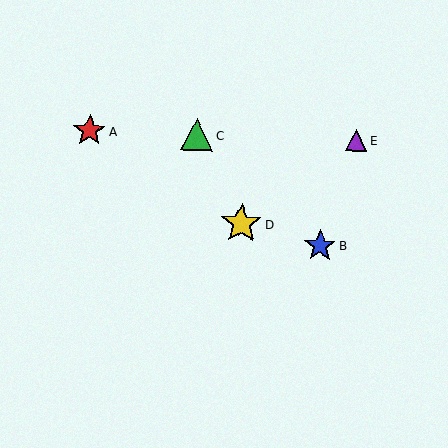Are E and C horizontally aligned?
Yes, both are at y≈140.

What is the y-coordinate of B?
Object B is at y≈246.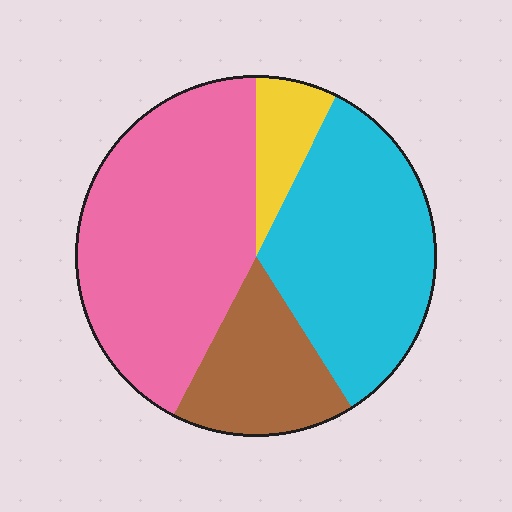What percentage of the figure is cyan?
Cyan covers around 35% of the figure.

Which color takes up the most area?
Pink, at roughly 40%.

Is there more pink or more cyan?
Pink.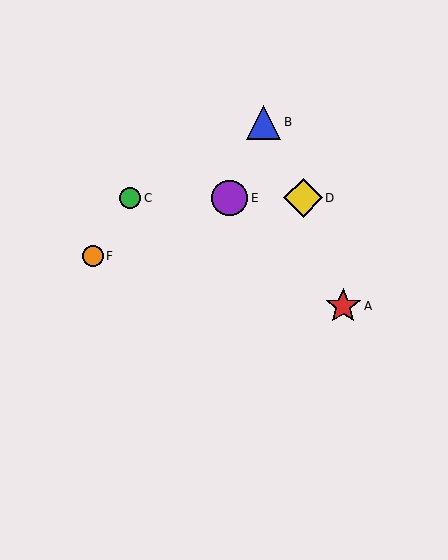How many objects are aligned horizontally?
3 objects (C, D, E) are aligned horizontally.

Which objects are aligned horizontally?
Objects C, D, E are aligned horizontally.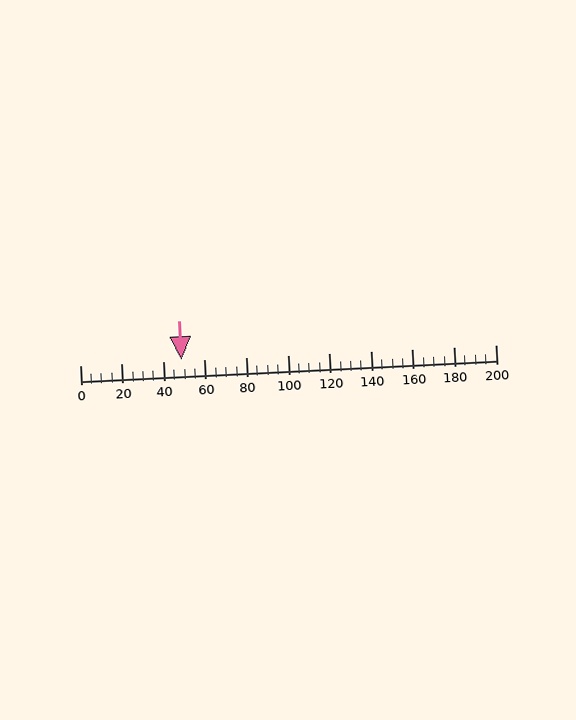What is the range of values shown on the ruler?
The ruler shows values from 0 to 200.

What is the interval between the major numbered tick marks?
The major tick marks are spaced 20 units apart.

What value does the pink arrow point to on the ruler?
The pink arrow points to approximately 49.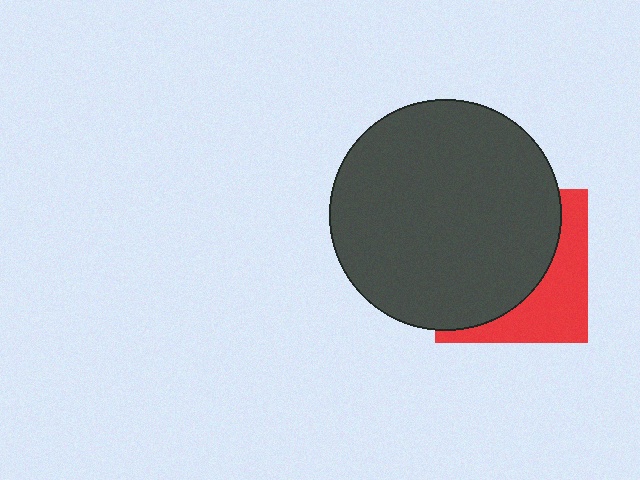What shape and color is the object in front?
The object in front is a dark gray circle.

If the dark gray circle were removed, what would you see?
You would see the complete red square.